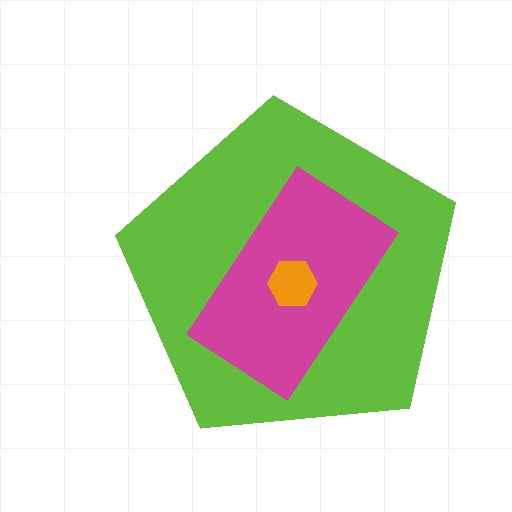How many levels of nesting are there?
3.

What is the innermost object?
The orange hexagon.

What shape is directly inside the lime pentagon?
The magenta rectangle.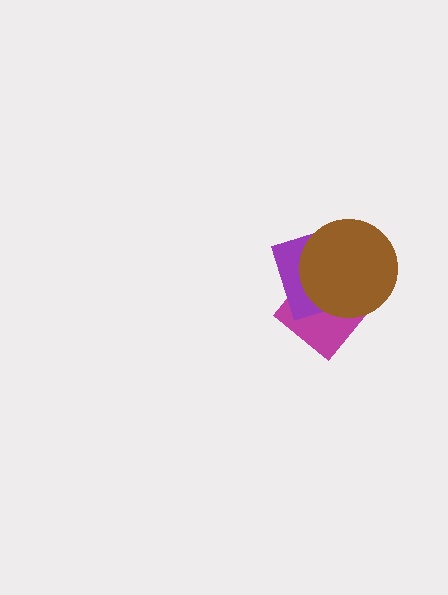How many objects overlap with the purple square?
2 objects overlap with the purple square.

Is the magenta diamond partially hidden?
Yes, it is partially covered by another shape.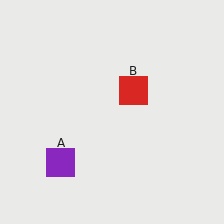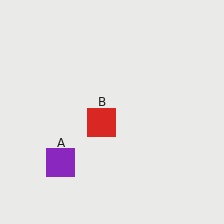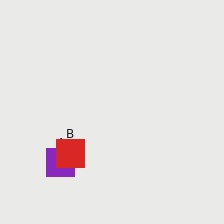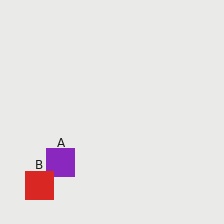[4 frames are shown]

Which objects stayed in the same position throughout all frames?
Purple square (object A) remained stationary.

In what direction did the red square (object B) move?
The red square (object B) moved down and to the left.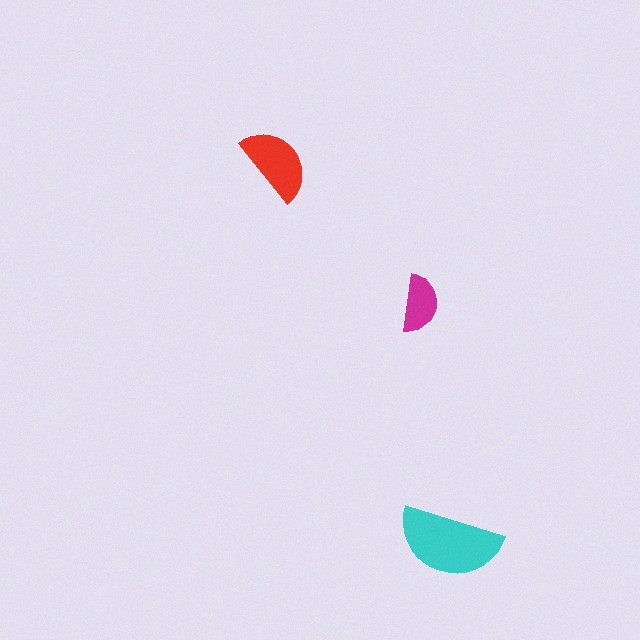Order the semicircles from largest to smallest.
the cyan one, the red one, the magenta one.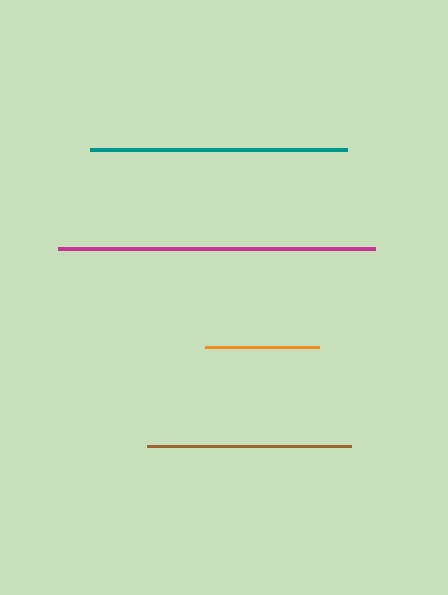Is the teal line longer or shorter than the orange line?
The teal line is longer than the orange line.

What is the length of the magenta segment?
The magenta segment is approximately 317 pixels long.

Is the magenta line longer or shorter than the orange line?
The magenta line is longer than the orange line.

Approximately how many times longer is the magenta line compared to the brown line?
The magenta line is approximately 1.6 times the length of the brown line.